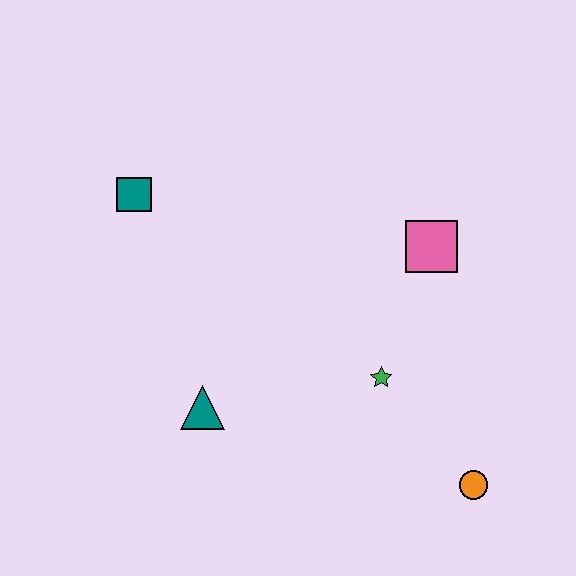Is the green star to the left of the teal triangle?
No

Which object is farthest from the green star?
The teal square is farthest from the green star.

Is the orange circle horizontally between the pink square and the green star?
No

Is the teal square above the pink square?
Yes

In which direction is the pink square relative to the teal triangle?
The pink square is to the right of the teal triangle.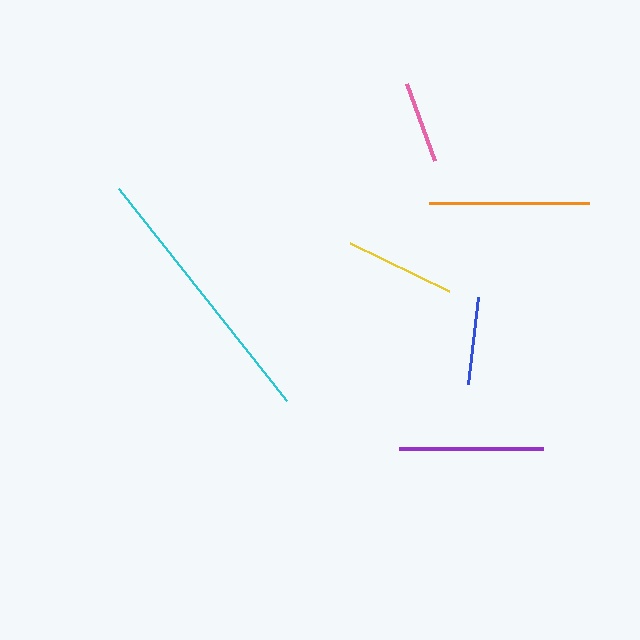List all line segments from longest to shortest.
From longest to shortest: cyan, orange, purple, yellow, blue, pink.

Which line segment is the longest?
The cyan line is the longest at approximately 271 pixels.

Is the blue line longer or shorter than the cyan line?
The cyan line is longer than the blue line.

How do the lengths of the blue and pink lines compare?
The blue and pink lines are approximately the same length.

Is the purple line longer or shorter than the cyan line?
The cyan line is longer than the purple line.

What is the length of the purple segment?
The purple segment is approximately 144 pixels long.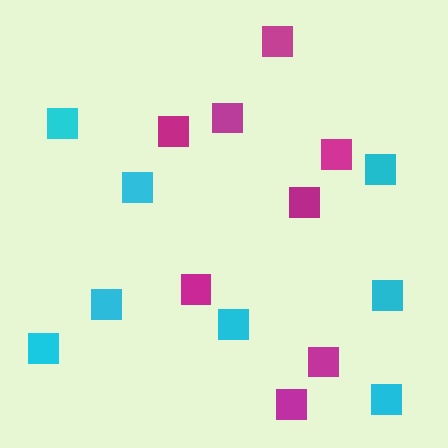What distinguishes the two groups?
There are 2 groups: one group of magenta squares (8) and one group of cyan squares (8).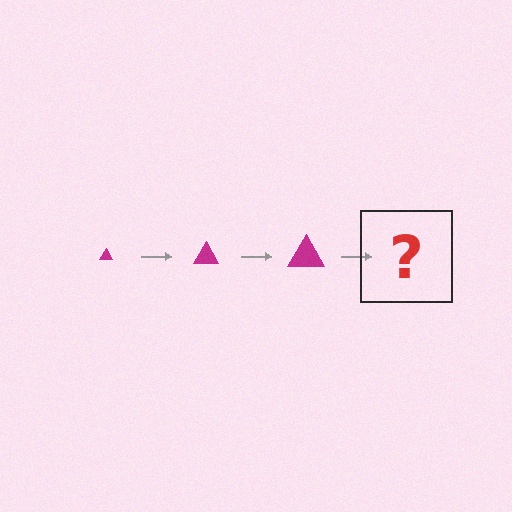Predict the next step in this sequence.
The next step is a magenta triangle, larger than the previous one.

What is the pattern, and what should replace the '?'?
The pattern is that the triangle gets progressively larger each step. The '?' should be a magenta triangle, larger than the previous one.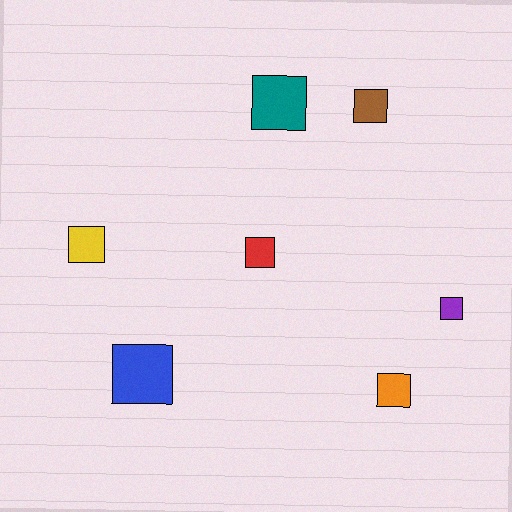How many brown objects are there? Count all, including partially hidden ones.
There is 1 brown object.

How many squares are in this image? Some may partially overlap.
There are 7 squares.